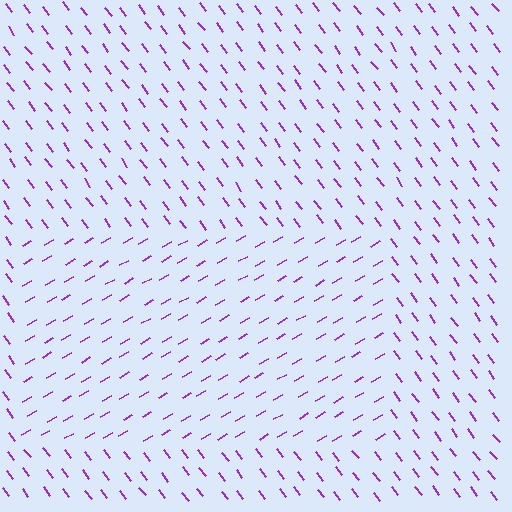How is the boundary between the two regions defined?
The boundary is defined purely by a change in line orientation (approximately 83 degrees difference). All lines are the same color and thickness.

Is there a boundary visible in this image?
Yes, there is a texture boundary formed by a change in line orientation.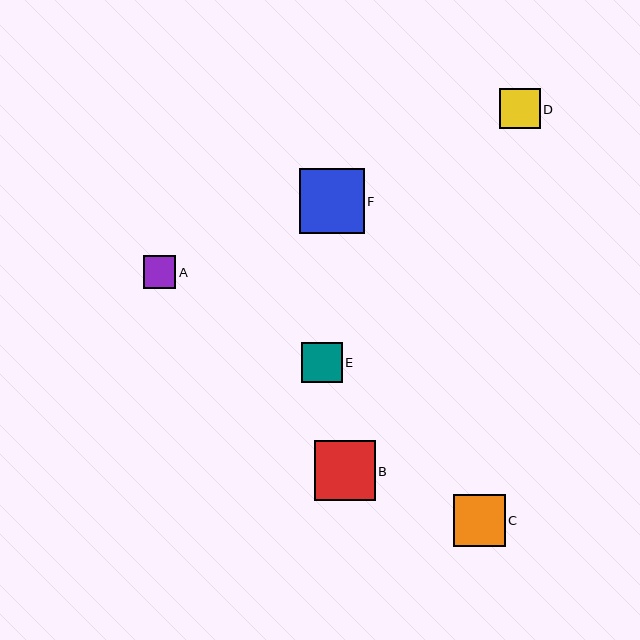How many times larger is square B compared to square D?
Square B is approximately 1.5 times the size of square D.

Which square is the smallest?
Square A is the smallest with a size of approximately 32 pixels.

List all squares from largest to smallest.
From largest to smallest: F, B, C, D, E, A.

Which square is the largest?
Square F is the largest with a size of approximately 65 pixels.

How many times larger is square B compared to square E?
Square B is approximately 1.5 times the size of square E.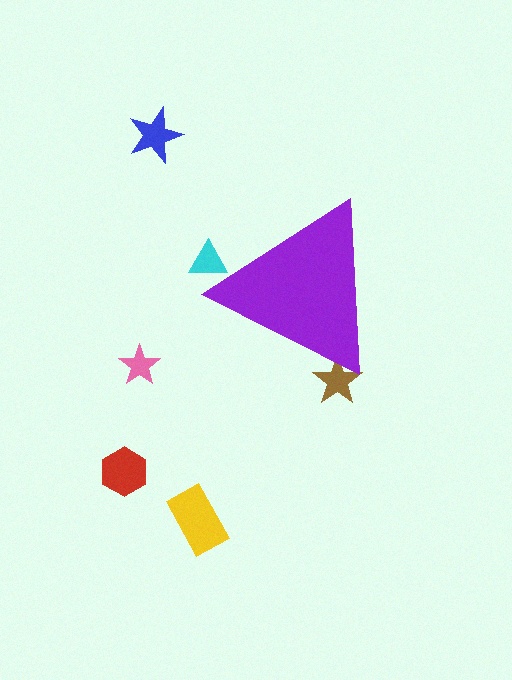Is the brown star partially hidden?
Yes, the brown star is partially hidden behind the purple triangle.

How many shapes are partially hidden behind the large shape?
2 shapes are partially hidden.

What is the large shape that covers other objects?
A purple triangle.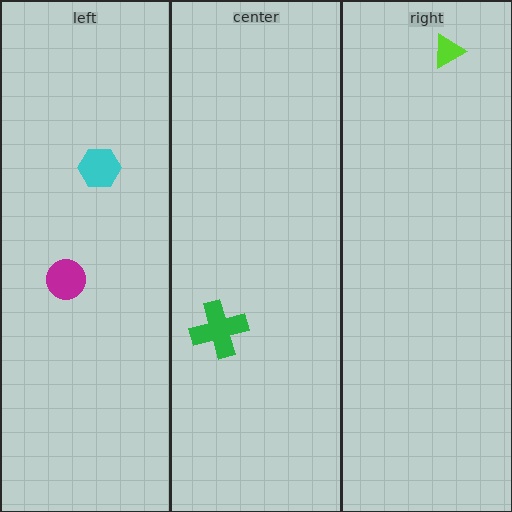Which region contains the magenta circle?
The left region.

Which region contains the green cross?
The center region.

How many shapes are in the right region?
1.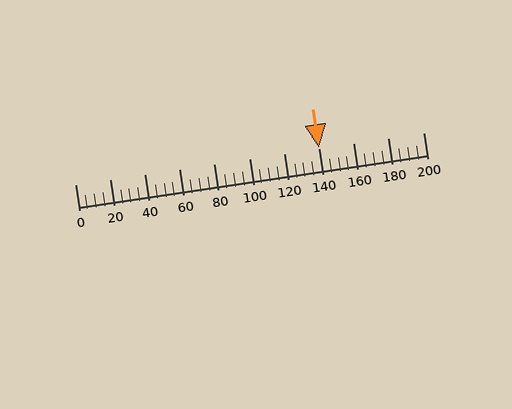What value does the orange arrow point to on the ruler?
The orange arrow points to approximately 140.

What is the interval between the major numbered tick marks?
The major tick marks are spaced 20 units apart.